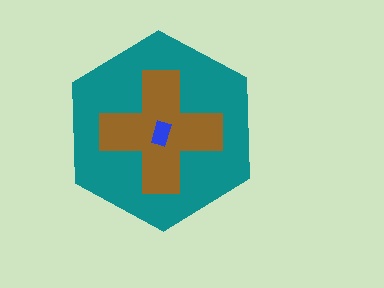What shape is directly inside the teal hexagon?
The brown cross.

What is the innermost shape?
The blue rectangle.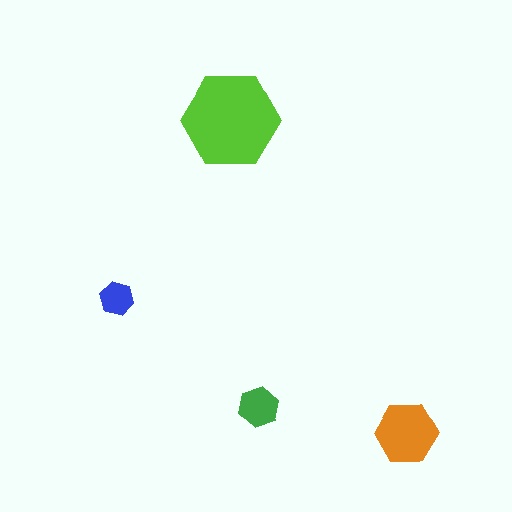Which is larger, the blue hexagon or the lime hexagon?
The lime one.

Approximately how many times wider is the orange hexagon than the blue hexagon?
About 2 times wider.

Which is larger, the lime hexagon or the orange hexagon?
The lime one.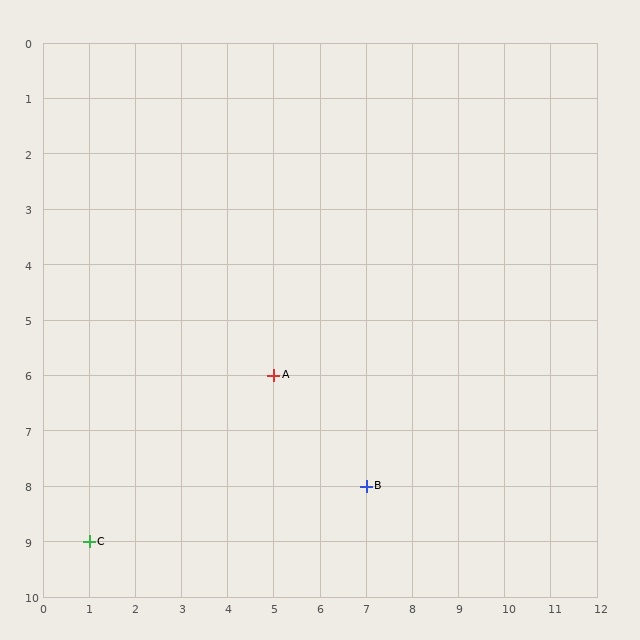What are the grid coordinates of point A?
Point A is at grid coordinates (5, 6).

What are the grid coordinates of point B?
Point B is at grid coordinates (7, 8).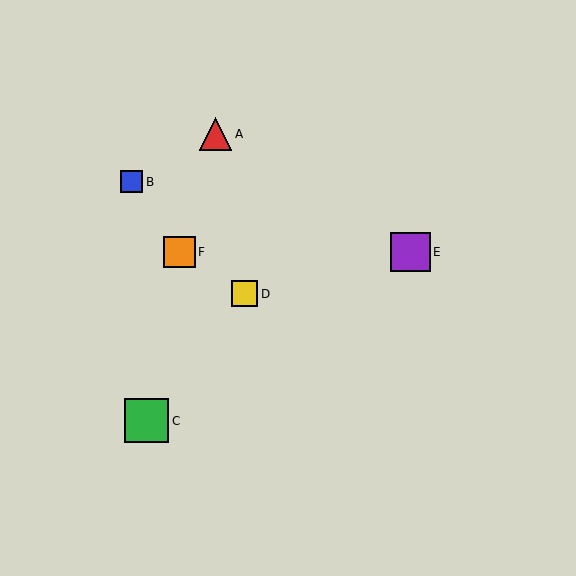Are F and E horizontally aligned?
Yes, both are at y≈252.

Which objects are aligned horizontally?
Objects E, F are aligned horizontally.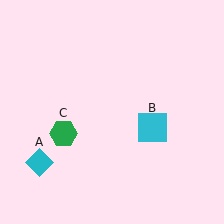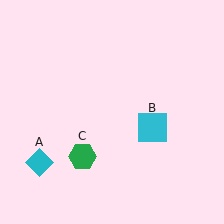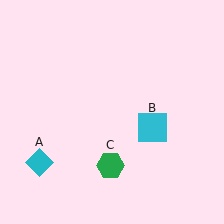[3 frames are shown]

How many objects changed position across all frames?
1 object changed position: green hexagon (object C).